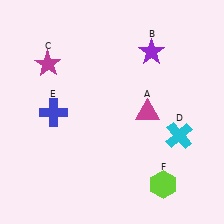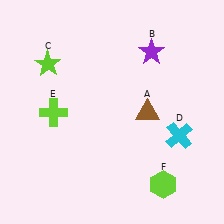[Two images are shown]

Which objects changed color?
A changed from magenta to brown. C changed from magenta to lime. E changed from blue to lime.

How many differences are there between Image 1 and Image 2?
There are 3 differences between the two images.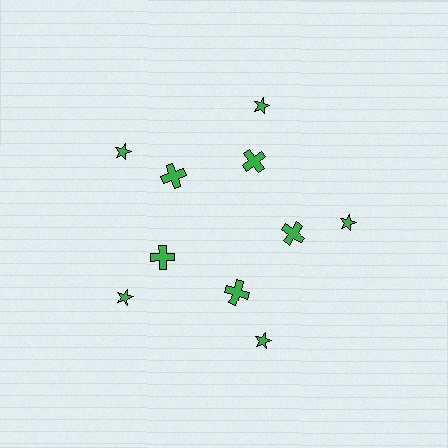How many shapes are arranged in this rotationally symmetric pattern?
There are 10 shapes, arranged in 5 groups of 2.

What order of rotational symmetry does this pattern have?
This pattern has 5-fold rotational symmetry.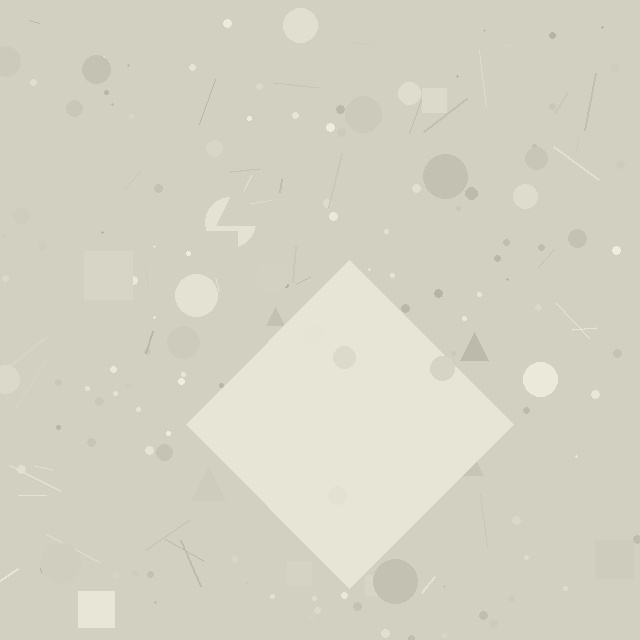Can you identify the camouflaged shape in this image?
The camouflaged shape is a diamond.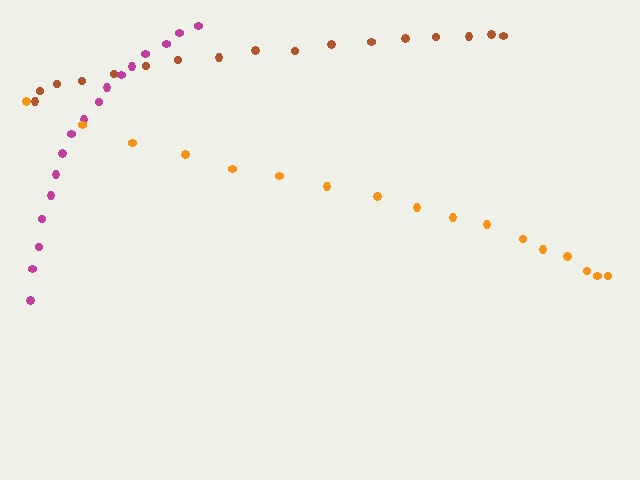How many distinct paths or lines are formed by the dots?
There are 3 distinct paths.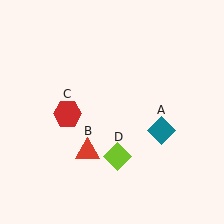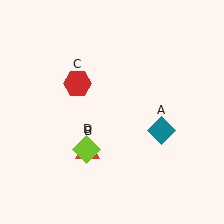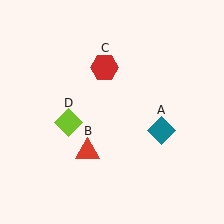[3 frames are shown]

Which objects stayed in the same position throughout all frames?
Teal diamond (object A) and red triangle (object B) remained stationary.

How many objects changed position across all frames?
2 objects changed position: red hexagon (object C), lime diamond (object D).